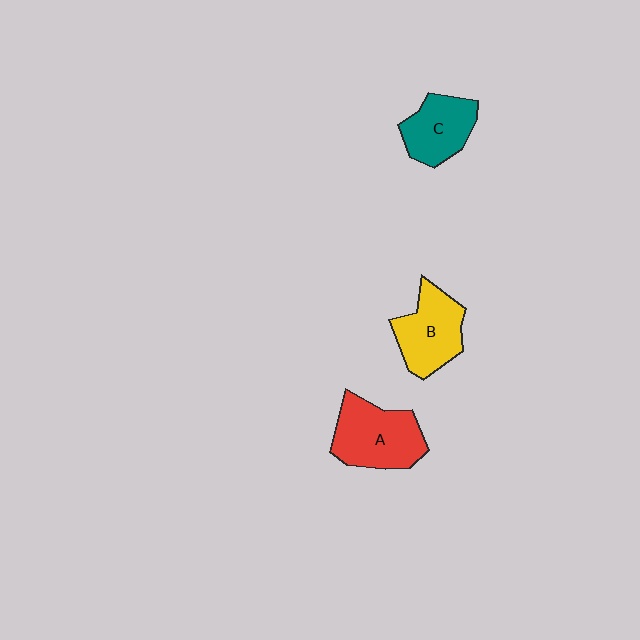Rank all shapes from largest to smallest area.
From largest to smallest: A (red), B (yellow), C (teal).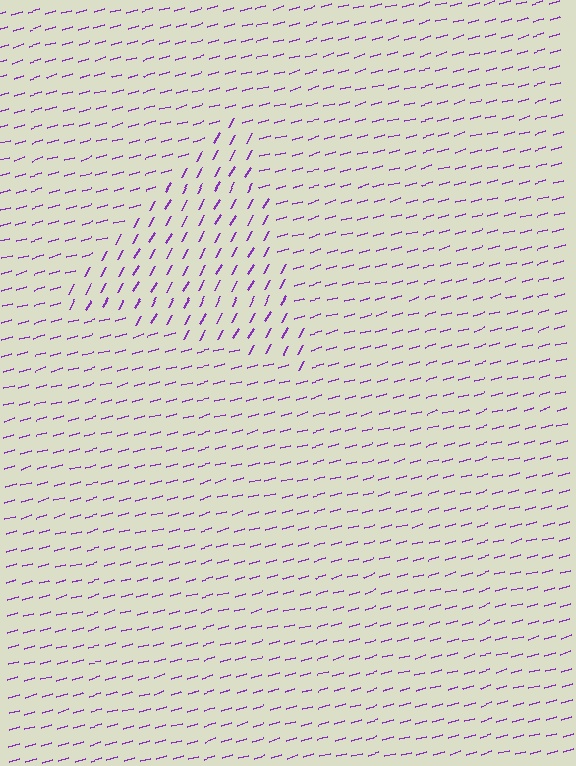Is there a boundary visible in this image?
Yes, there is a texture boundary formed by a change in line orientation.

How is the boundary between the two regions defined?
The boundary is defined purely by a change in line orientation (approximately 45 degrees difference). All lines are the same color and thickness.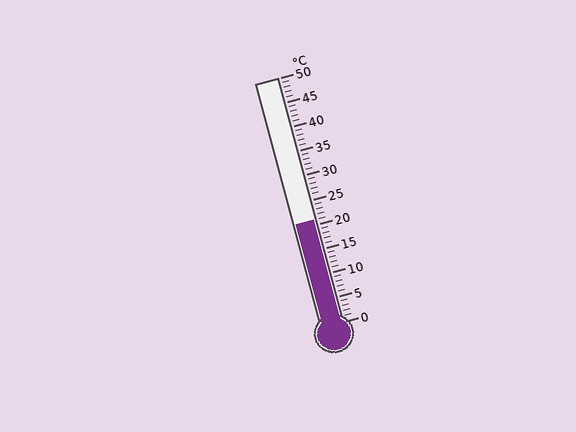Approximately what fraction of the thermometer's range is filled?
The thermometer is filled to approximately 40% of its range.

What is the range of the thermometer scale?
The thermometer scale ranges from 0°C to 50°C.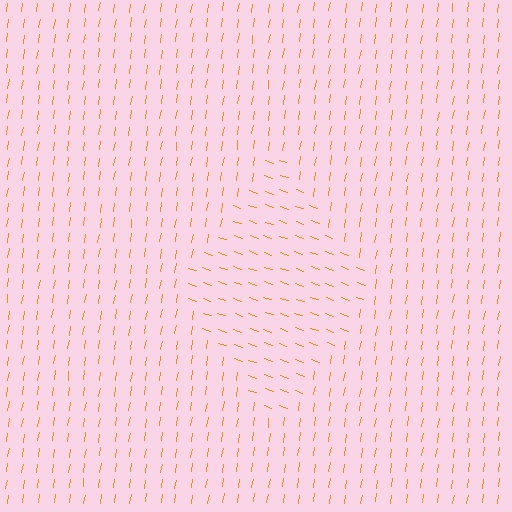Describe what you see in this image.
The image is filled with small orange line segments. A diamond region in the image has lines oriented differently from the surrounding lines, creating a visible texture boundary.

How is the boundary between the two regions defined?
The boundary is defined purely by a change in line orientation (approximately 79 degrees difference). All lines are the same color and thickness.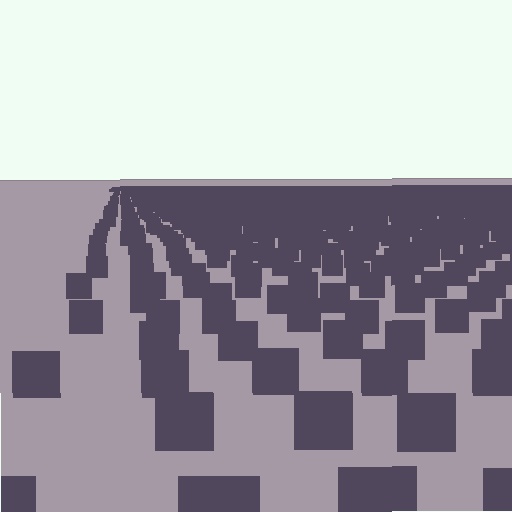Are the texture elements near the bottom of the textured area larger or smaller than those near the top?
Larger. Near the bottom, elements are closer to the viewer and appear at a bigger on-screen size.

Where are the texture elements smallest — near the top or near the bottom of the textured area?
Near the top.